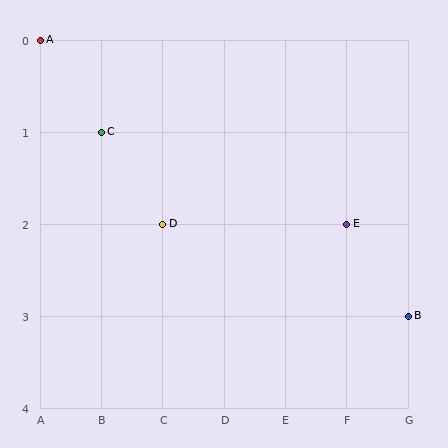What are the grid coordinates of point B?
Point B is at grid coordinates (G, 3).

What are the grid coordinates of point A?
Point A is at grid coordinates (A, 0).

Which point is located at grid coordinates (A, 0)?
Point A is at (A, 0).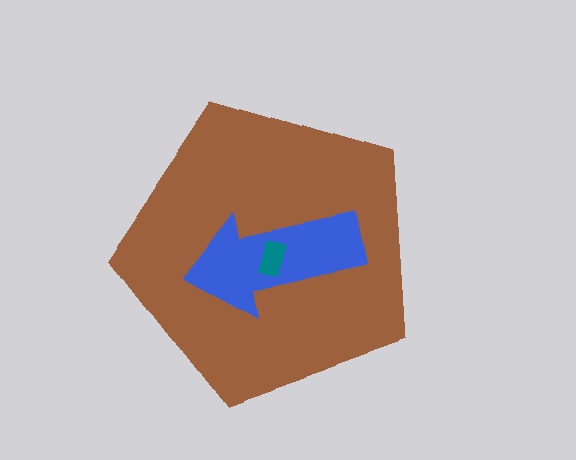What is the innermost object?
The teal rectangle.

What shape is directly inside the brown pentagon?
The blue arrow.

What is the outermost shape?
The brown pentagon.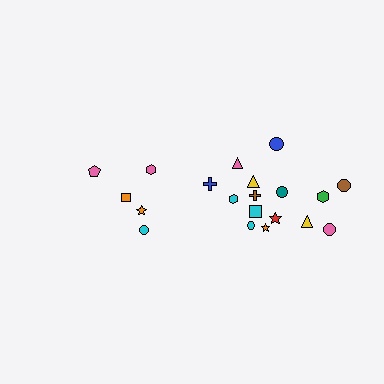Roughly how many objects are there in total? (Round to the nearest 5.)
Roughly 20 objects in total.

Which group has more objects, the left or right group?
The right group.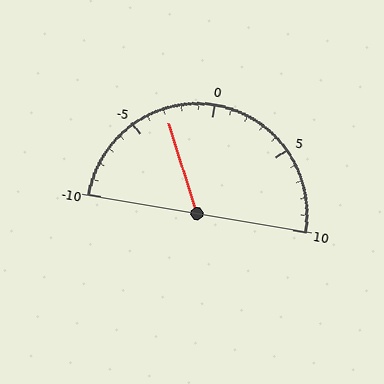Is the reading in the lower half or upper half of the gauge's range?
The reading is in the lower half of the range (-10 to 10).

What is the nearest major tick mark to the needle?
The nearest major tick mark is -5.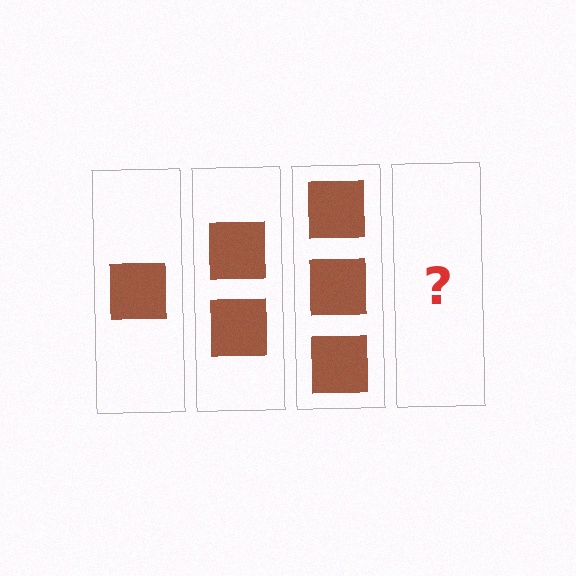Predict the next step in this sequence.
The next step is 4 squares.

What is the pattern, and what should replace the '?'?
The pattern is that each step adds one more square. The '?' should be 4 squares.